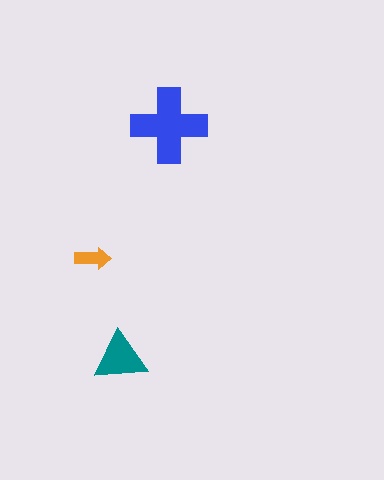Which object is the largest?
The blue cross.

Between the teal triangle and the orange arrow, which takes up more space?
The teal triangle.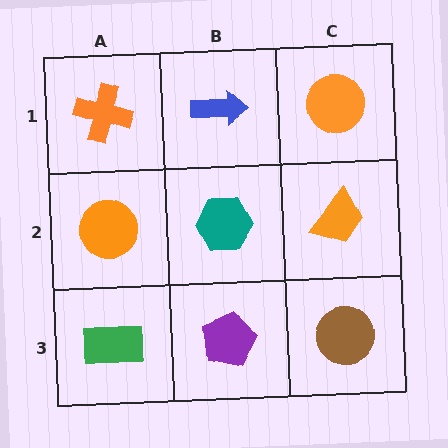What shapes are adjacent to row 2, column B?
A blue arrow (row 1, column B), a purple pentagon (row 3, column B), an orange circle (row 2, column A), an orange trapezoid (row 2, column C).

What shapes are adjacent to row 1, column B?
A teal hexagon (row 2, column B), an orange cross (row 1, column A), an orange circle (row 1, column C).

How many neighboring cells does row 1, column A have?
2.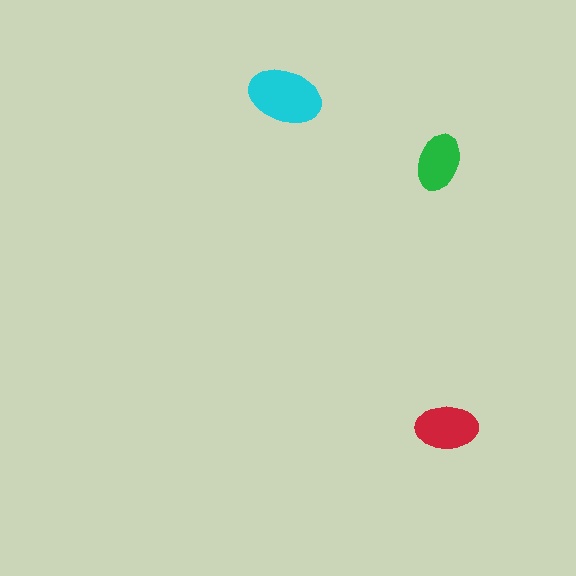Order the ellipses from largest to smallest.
the cyan one, the red one, the green one.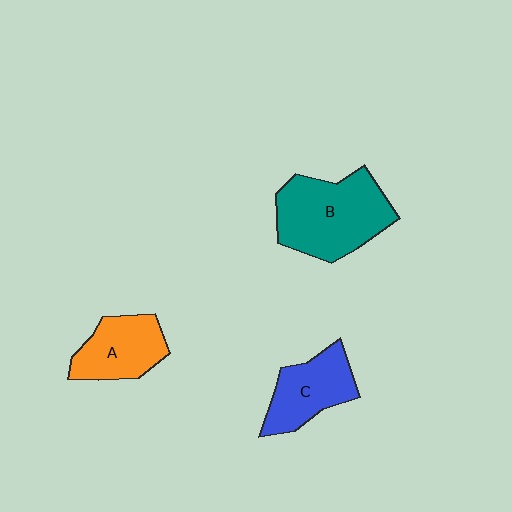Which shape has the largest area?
Shape B (teal).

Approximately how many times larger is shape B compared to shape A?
Approximately 1.6 times.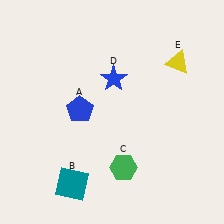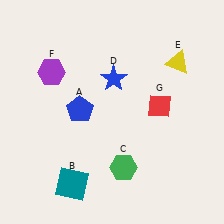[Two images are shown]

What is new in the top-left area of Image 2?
A purple hexagon (F) was added in the top-left area of Image 2.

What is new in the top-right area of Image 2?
A red diamond (G) was added in the top-right area of Image 2.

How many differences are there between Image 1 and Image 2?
There are 2 differences between the two images.